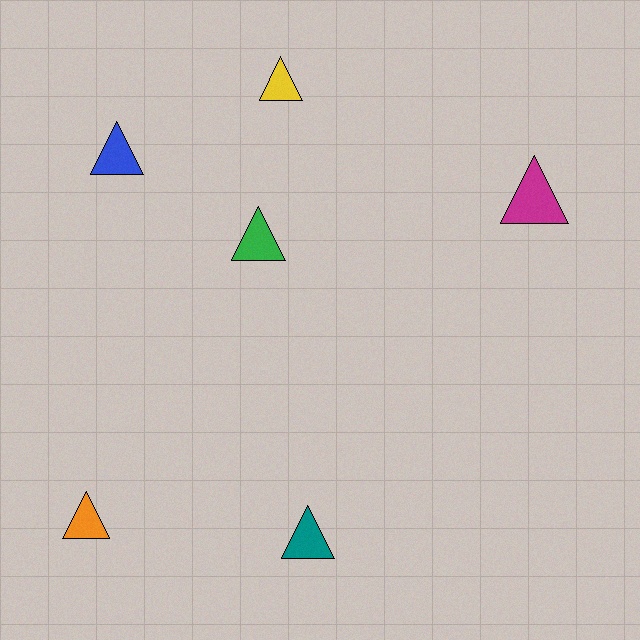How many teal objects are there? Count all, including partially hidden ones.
There is 1 teal object.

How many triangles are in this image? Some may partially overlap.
There are 6 triangles.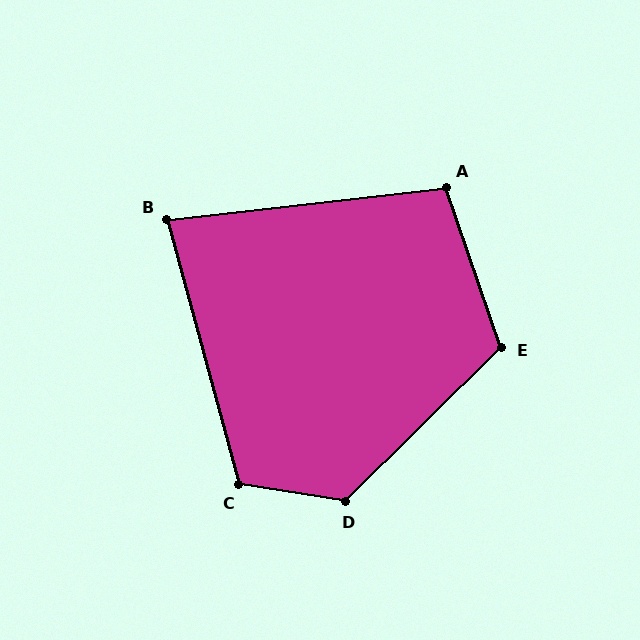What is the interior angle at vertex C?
Approximately 114 degrees (obtuse).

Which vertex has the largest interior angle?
D, at approximately 126 degrees.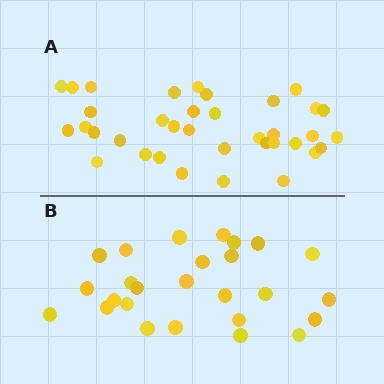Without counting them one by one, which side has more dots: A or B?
Region A (the top region) has more dots.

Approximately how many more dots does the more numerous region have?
Region A has roughly 10 or so more dots than region B.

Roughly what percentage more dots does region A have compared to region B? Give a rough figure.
About 40% more.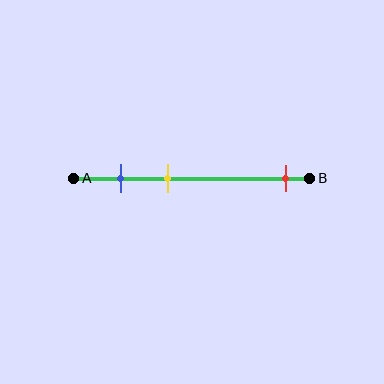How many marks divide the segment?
There are 3 marks dividing the segment.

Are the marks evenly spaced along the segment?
No, the marks are not evenly spaced.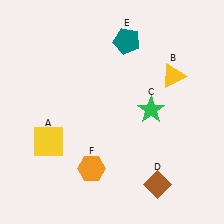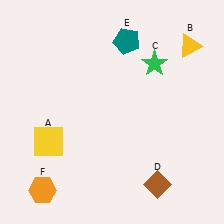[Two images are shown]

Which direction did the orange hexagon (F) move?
The orange hexagon (F) moved left.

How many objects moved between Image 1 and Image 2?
3 objects moved between the two images.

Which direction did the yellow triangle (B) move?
The yellow triangle (B) moved up.